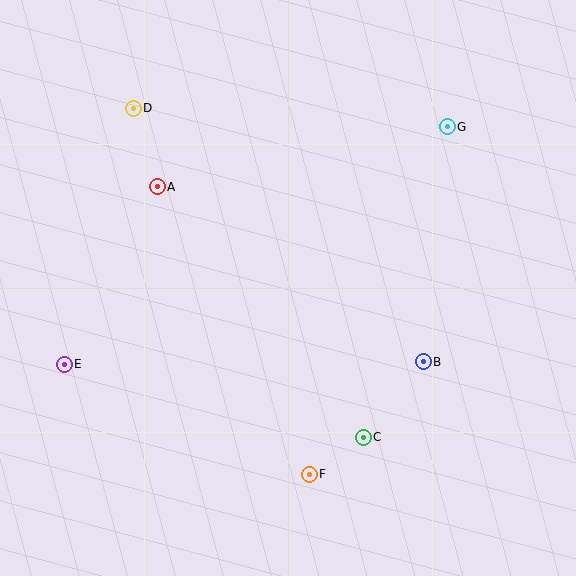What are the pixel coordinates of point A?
Point A is at (157, 187).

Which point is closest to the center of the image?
Point B at (423, 362) is closest to the center.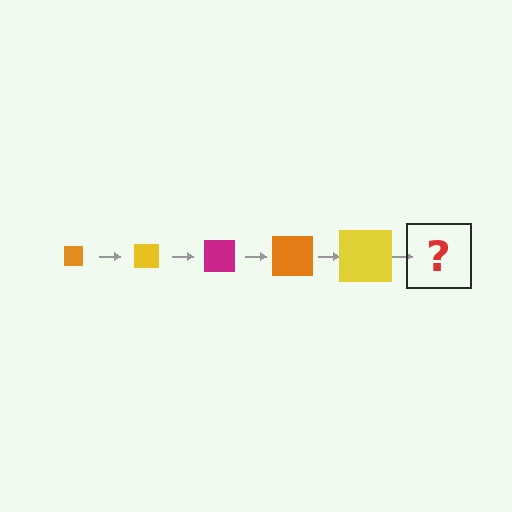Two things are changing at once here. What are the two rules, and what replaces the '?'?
The two rules are that the square grows larger each step and the color cycles through orange, yellow, and magenta. The '?' should be a magenta square, larger than the previous one.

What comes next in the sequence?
The next element should be a magenta square, larger than the previous one.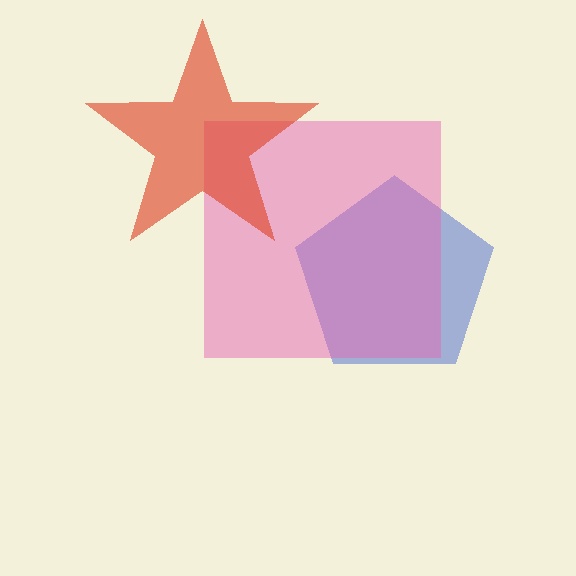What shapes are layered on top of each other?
The layered shapes are: a blue pentagon, a pink square, a red star.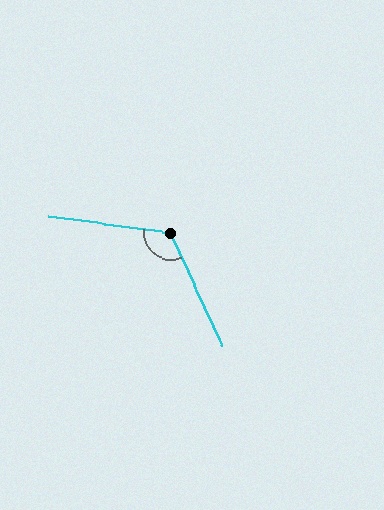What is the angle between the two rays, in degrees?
Approximately 122 degrees.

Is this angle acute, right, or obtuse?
It is obtuse.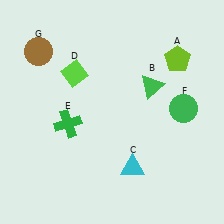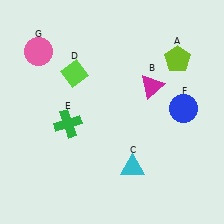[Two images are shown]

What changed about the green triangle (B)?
In Image 1, B is green. In Image 2, it changed to magenta.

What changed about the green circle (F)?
In Image 1, F is green. In Image 2, it changed to blue.